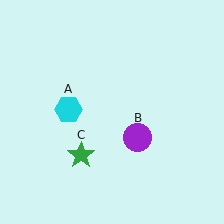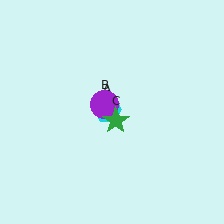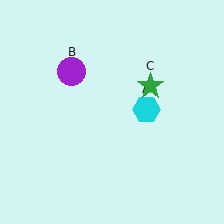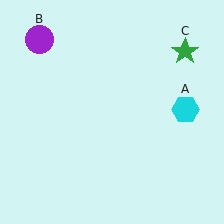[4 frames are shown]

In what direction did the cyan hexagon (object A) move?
The cyan hexagon (object A) moved right.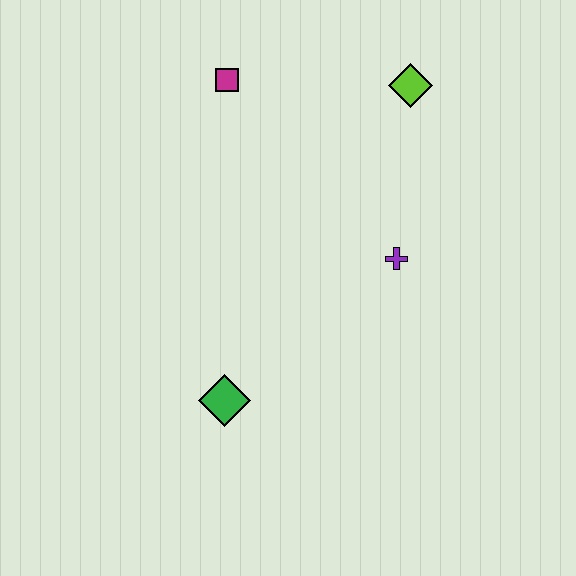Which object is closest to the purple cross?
The lime diamond is closest to the purple cross.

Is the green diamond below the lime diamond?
Yes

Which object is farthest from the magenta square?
The green diamond is farthest from the magenta square.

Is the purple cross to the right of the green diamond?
Yes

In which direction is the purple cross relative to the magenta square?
The purple cross is below the magenta square.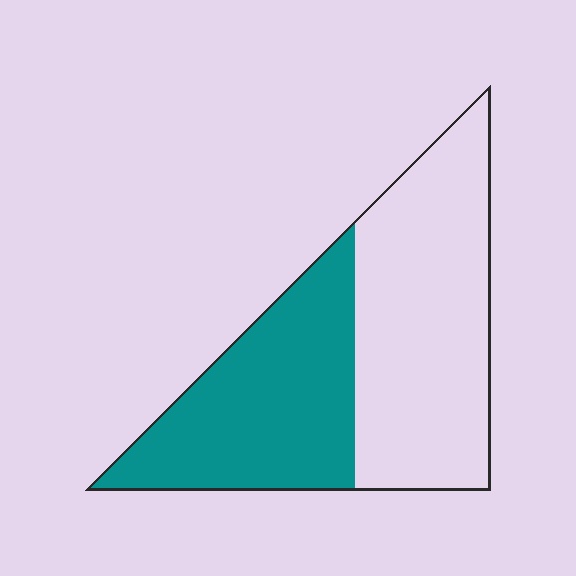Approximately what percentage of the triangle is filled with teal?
Approximately 45%.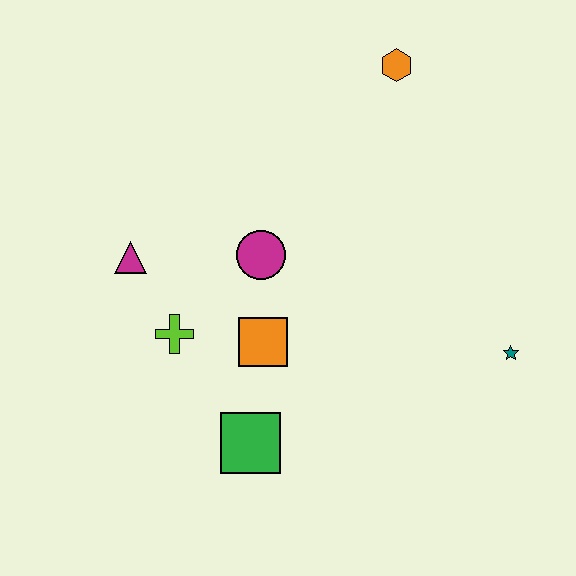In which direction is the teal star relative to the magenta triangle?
The teal star is to the right of the magenta triangle.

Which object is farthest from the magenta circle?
The teal star is farthest from the magenta circle.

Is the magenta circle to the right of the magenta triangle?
Yes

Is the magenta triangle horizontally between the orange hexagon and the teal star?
No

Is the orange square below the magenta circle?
Yes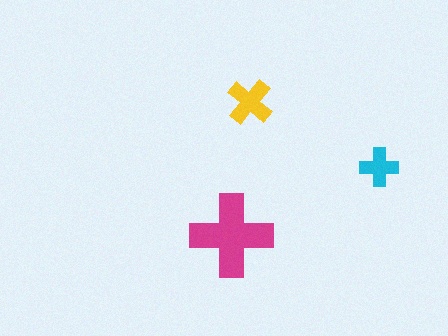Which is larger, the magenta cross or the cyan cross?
The magenta one.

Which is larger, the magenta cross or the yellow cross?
The magenta one.